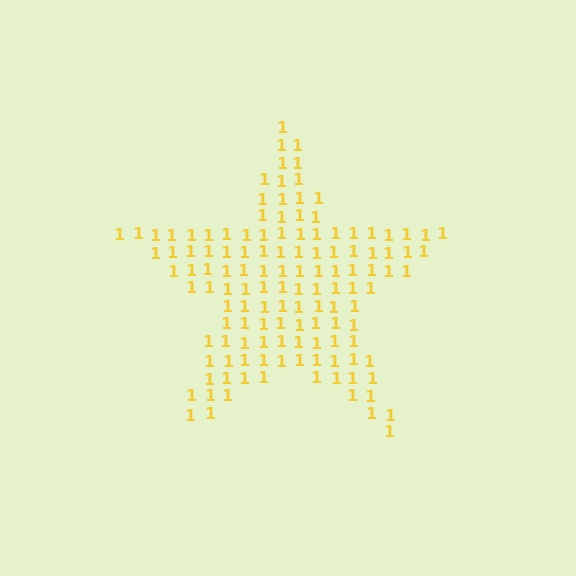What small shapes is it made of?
It is made of small digit 1's.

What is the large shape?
The large shape is a star.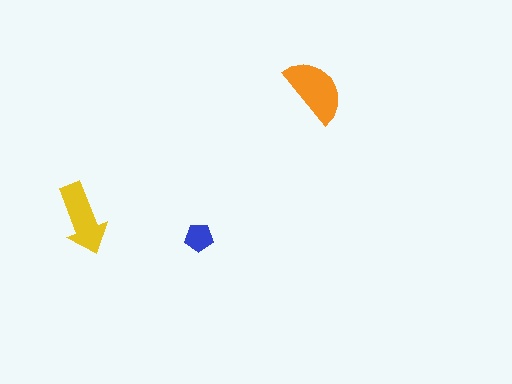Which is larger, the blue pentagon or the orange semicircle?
The orange semicircle.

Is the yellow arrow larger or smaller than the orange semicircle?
Smaller.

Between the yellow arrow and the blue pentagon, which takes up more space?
The yellow arrow.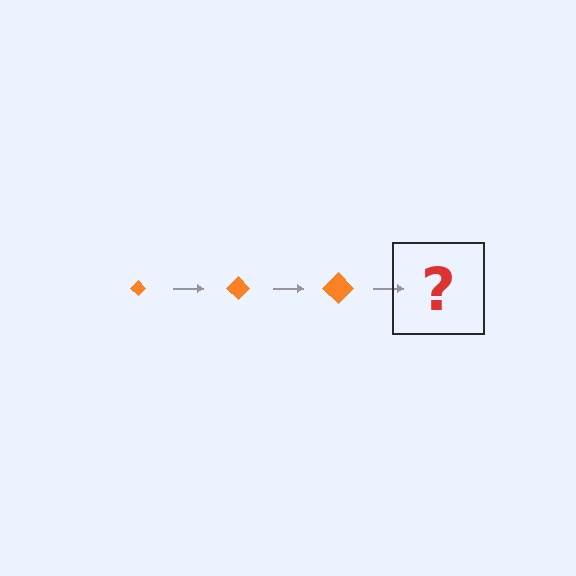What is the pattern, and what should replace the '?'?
The pattern is that the diamond gets progressively larger each step. The '?' should be an orange diamond, larger than the previous one.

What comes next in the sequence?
The next element should be an orange diamond, larger than the previous one.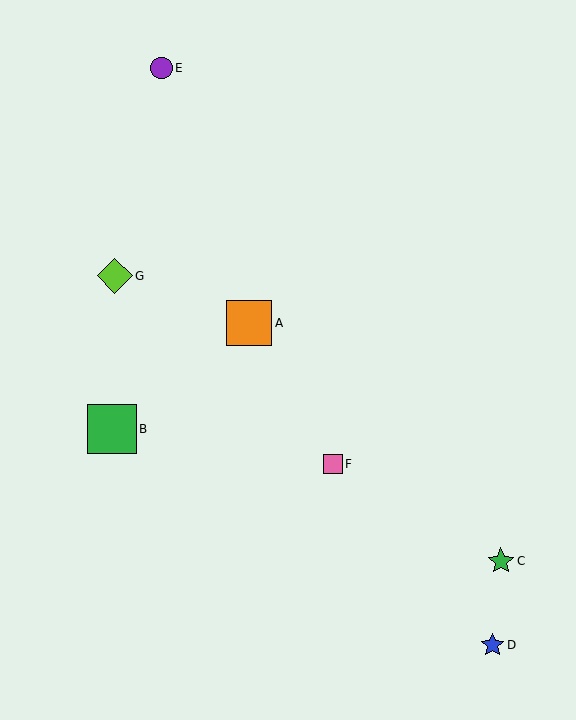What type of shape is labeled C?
Shape C is a green star.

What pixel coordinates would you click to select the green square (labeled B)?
Click at (112, 429) to select the green square B.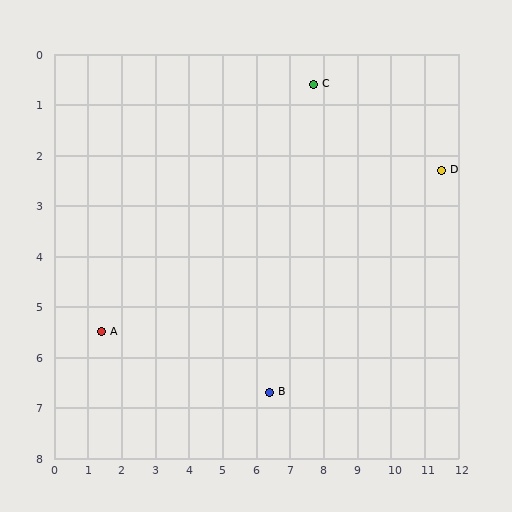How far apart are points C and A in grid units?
Points C and A are about 8.0 grid units apart.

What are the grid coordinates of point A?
Point A is at approximately (1.4, 5.5).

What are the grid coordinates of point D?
Point D is at approximately (11.5, 2.3).